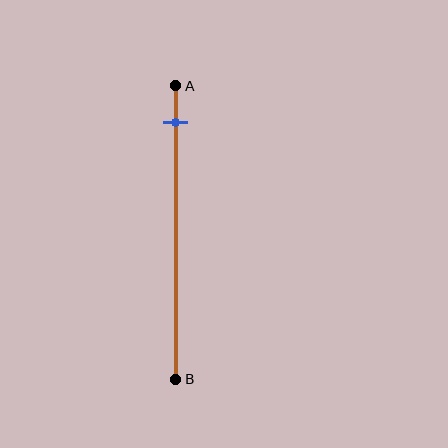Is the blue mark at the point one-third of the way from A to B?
No, the mark is at about 15% from A, not at the 33% one-third point.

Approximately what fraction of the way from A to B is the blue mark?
The blue mark is approximately 15% of the way from A to B.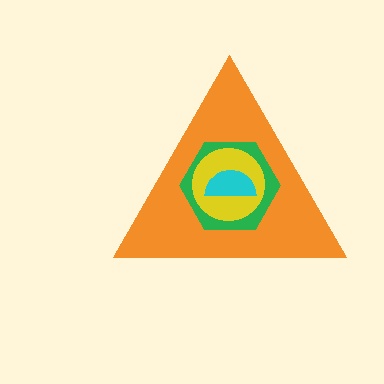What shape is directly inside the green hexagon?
The yellow circle.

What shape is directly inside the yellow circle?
The cyan semicircle.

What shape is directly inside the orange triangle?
The green hexagon.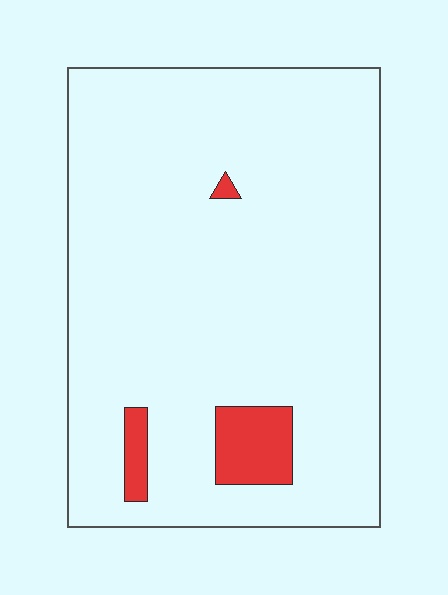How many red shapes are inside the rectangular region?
3.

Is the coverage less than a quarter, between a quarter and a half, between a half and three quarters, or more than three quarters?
Less than a quarter.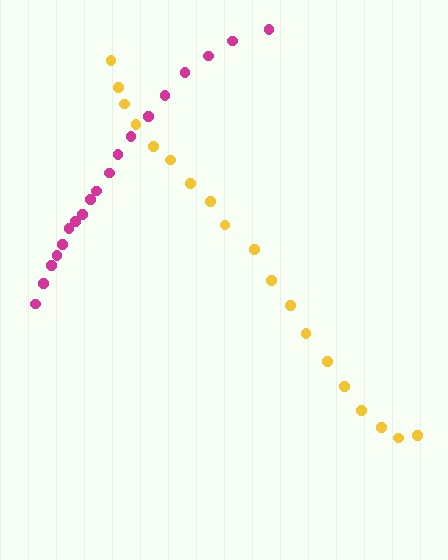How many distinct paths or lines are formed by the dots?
There are 2 distinct paths.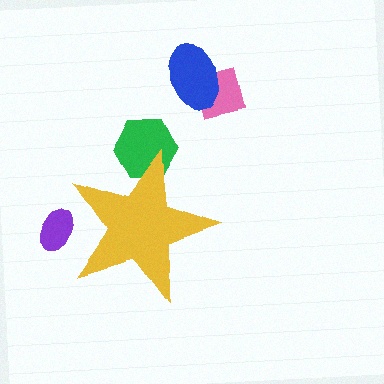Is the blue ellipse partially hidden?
No, the blue ellipse is fully visible.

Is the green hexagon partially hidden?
Yes, the green hexagon is partially hidden behind the yellow star.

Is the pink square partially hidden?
No, the pink square is fully visible.